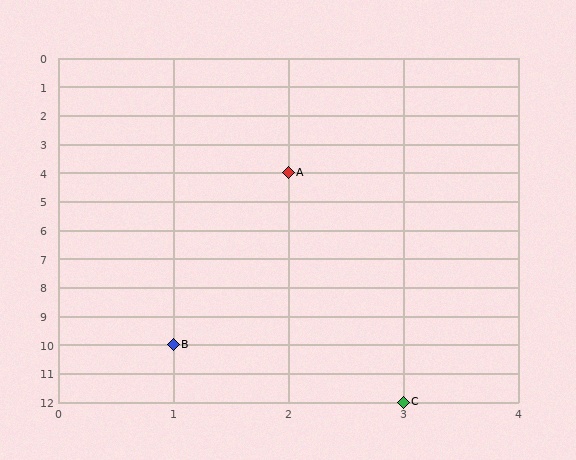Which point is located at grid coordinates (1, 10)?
Point B is at (1, 10).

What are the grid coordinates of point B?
Point B is at grid coordinates (1, 10).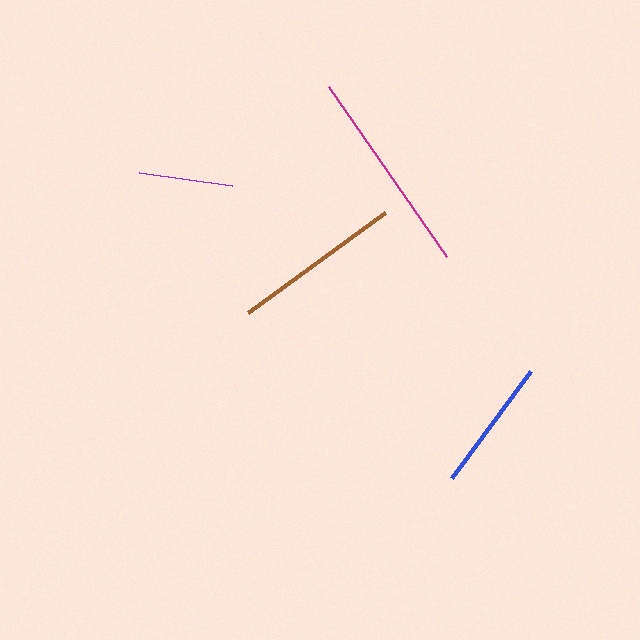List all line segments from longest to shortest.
From longest to shortest: magenta, brown, blue, purple.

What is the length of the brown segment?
The brown segment is approximately 169 pixels long.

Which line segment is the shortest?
The purple line is the shortest at approximately 94 pixels.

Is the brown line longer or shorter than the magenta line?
The magenta line is longer than the brown line.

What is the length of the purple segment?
The purple segment is approximately 94 pixels long.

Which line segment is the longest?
The magenta line is the longest at approximately 207 pixels.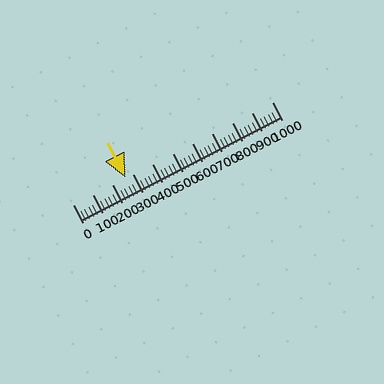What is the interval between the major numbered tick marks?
The major tick marks are spaced 100 units apart.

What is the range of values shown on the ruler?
The ruler shows values from 0 to 1000.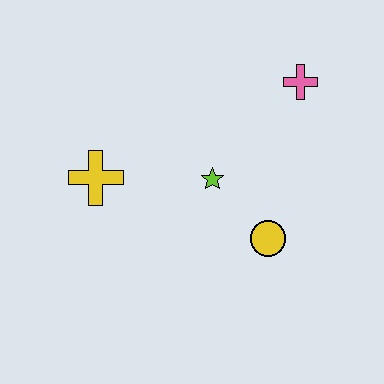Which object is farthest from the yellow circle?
The yellow cross is farthest from the yellow circle.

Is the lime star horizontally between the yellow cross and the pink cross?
Yes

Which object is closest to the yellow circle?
The lime star is closest to the yellow circle.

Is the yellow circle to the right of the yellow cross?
Yes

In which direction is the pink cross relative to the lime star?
The pink cross is above the lime star.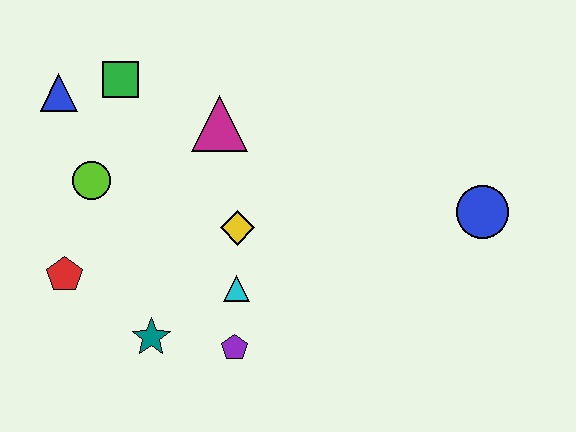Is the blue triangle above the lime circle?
Yes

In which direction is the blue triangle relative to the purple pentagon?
The blue triangle is above the purple pentagon.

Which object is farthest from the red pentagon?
The blue circle is farthest from the red pentagon.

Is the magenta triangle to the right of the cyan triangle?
No